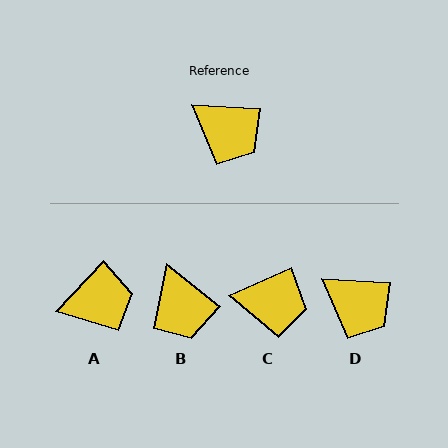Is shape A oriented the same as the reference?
No, it is off by about 50 degrees.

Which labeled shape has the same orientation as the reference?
D.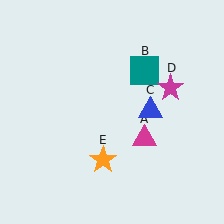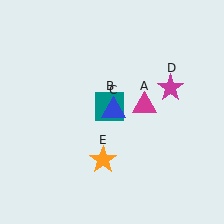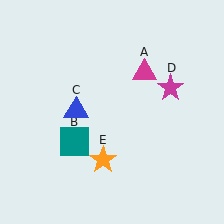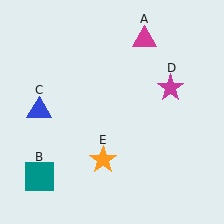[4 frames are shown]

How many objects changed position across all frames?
3 objects changed position: magenta triangle (object A), teal square (object B), blue triangle (object C).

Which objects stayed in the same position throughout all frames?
Magenta star (object D) and orange star (object E) remained stationary.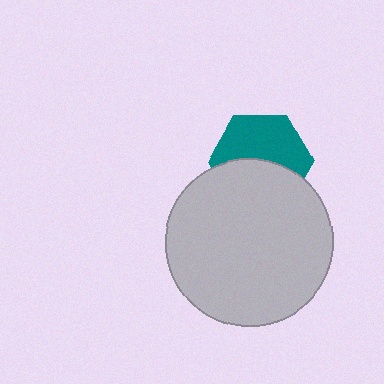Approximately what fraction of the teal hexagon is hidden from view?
Roughly 46% of the teal hexagon is hidden behind the light gray circle.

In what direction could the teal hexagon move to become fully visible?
The teal hexagon could move up. That would shift it out from behind the light gray circle entirely.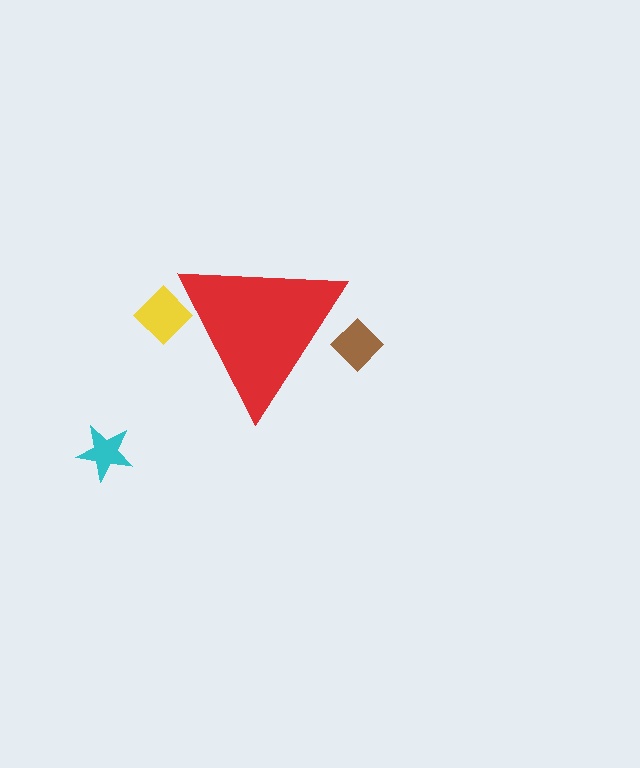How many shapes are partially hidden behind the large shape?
2 shapes are partially hidden.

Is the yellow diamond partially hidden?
Yes, the yellow diamond is partially hidden behind the red triangle.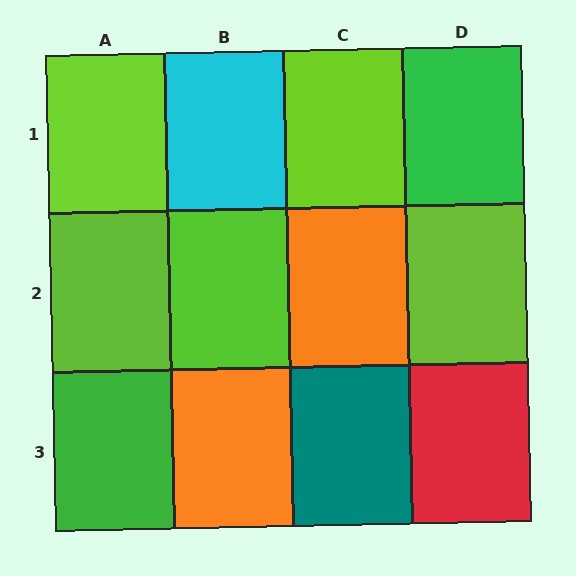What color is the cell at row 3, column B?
Orange.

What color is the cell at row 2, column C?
Orange.